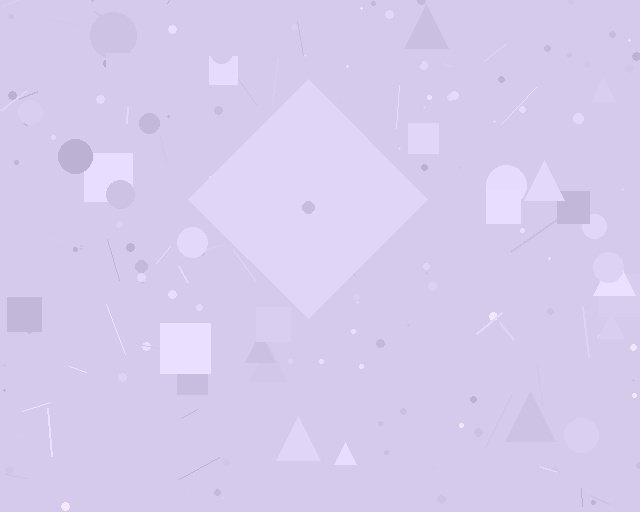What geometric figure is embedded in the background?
A diamond is embedded in the background.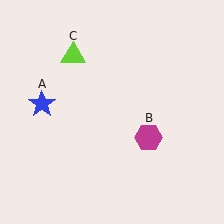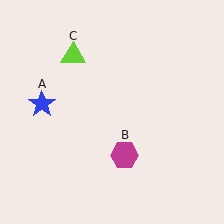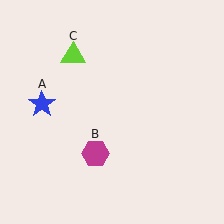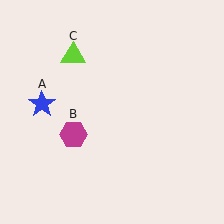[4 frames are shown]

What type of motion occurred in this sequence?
The magenta hexagon (object B) rotated clockwise around the center of the scene.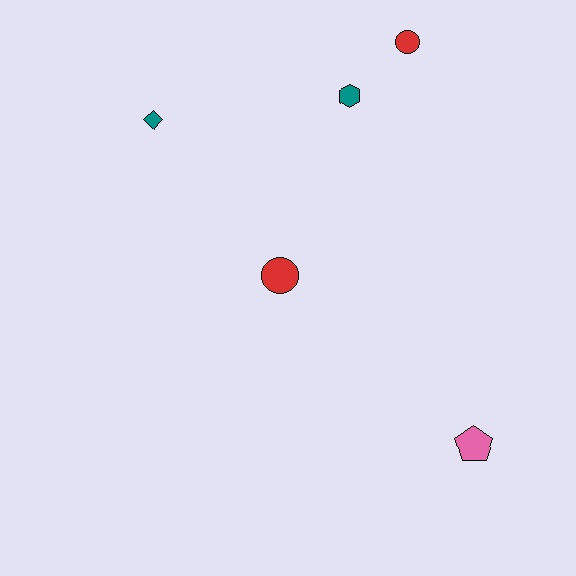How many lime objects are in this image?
There are no lime objects.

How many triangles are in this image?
There are no triangles.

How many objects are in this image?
There are 5 objects.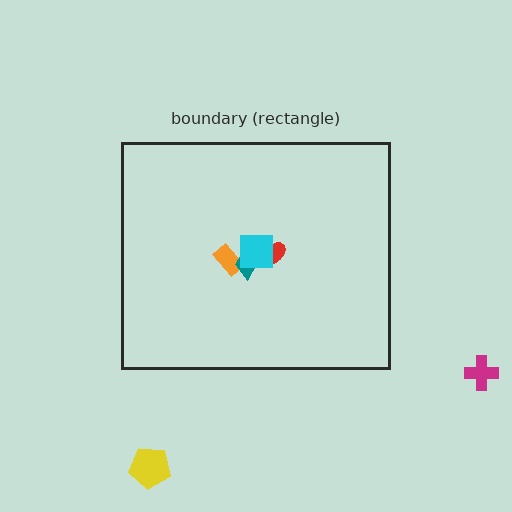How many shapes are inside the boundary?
4 inside, 2 outside.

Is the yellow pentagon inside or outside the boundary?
Outside.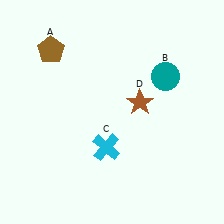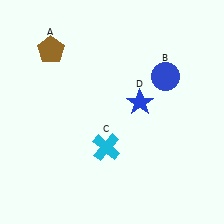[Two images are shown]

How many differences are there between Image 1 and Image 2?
There are 2 differences between the two images.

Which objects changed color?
B changed from teal to blue. D changed from brown to blue.